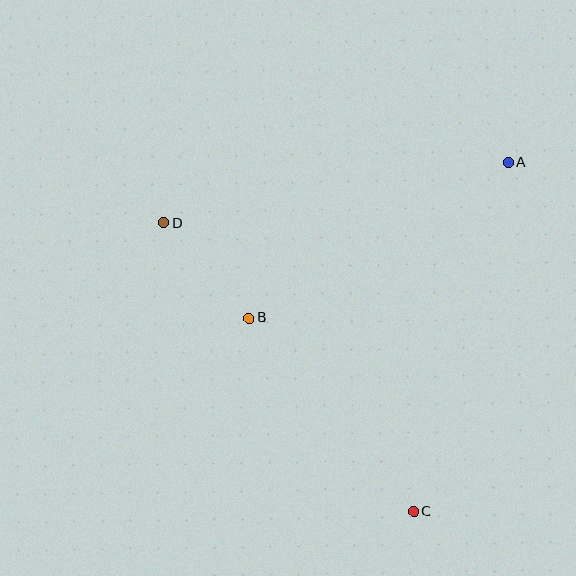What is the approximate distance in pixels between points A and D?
The distance between A and D is approximately 350 pixels.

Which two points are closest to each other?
Points B and D are closest to each other.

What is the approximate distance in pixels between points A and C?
The distance between A and C is approximately 362 pixels.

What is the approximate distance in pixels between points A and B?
The distance between A and B is approximately 302 pixels.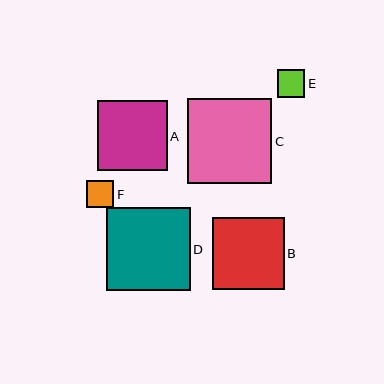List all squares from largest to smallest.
From largest to smallest: C, D, B, A, E, F.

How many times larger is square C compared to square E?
Square C is approximately 3.1 times the size of square E.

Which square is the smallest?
Square F is the smallest with a size of approximately 27 pixels.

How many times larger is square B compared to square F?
Square B is approximately 2.7 times the size of square F.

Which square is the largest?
Square C is the largest with a size of approximately 85 pixels.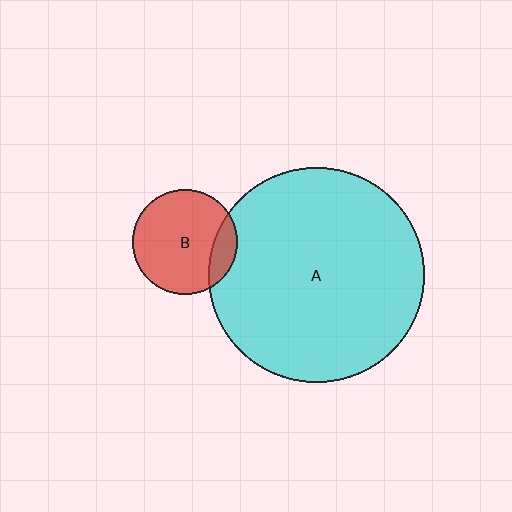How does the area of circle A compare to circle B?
Approximately 4.2 times.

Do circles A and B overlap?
Yes.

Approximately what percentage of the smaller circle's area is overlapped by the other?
Approximately 15%.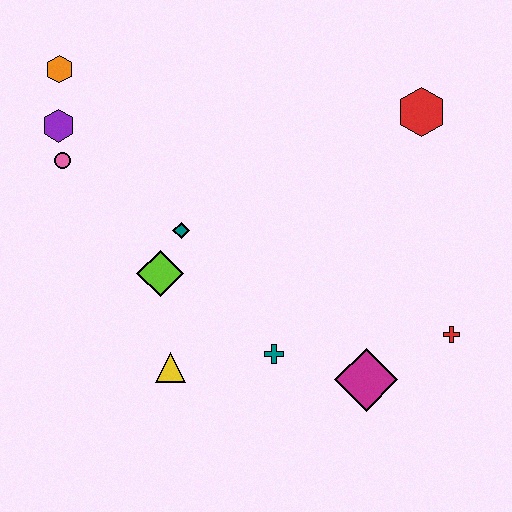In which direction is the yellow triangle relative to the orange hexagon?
The yellow triangle is below the orange hexagon.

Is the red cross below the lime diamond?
Yes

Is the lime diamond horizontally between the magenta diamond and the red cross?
No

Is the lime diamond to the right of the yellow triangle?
No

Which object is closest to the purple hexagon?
The pink circle is closest to the purple hexagon.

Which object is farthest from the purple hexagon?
The red cross is farthest from the purple hexagon.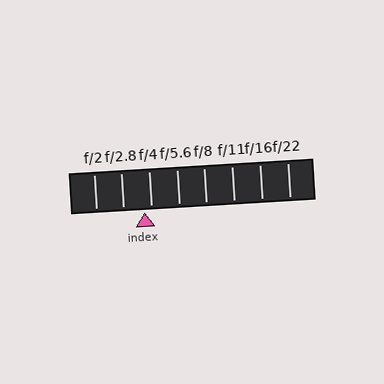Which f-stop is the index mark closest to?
The index mark is closest to f/4.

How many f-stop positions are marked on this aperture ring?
There are 8 f-stop positions marked.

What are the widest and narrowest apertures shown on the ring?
The widest aperture shown is f/2 and the narrowest is f/22.